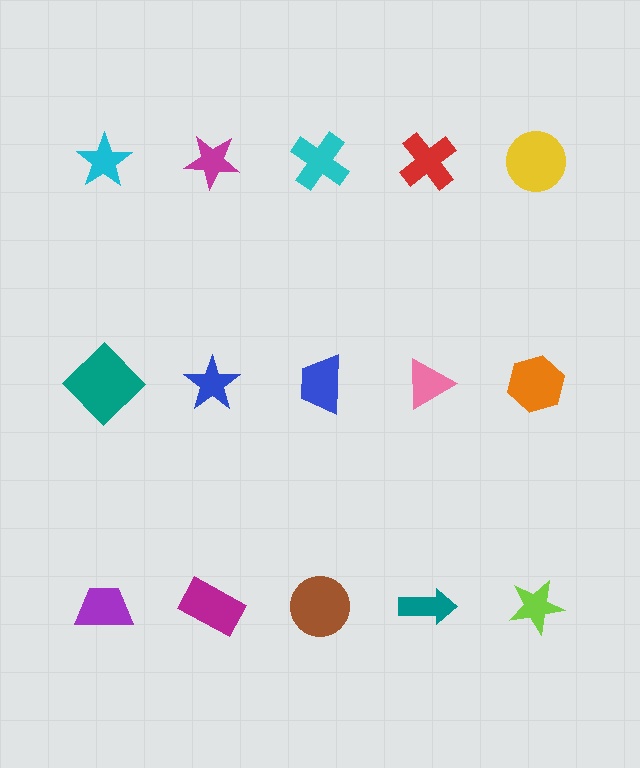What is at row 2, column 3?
A blue trapezoid.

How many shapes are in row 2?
5 shapes.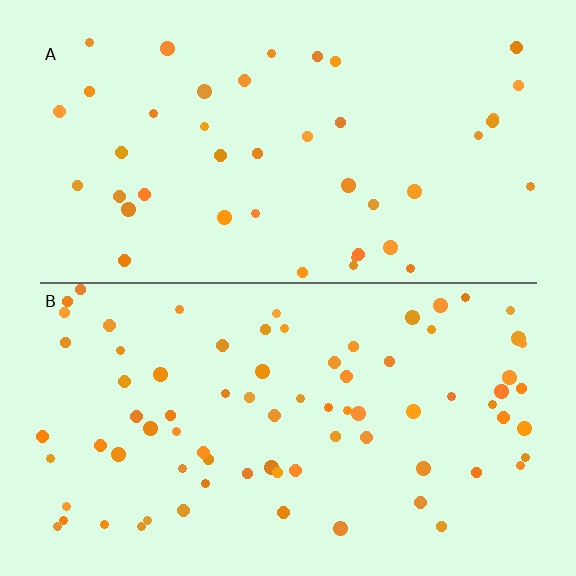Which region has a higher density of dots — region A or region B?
B (the bottom).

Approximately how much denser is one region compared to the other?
Approximately 1.8× — region B over region A.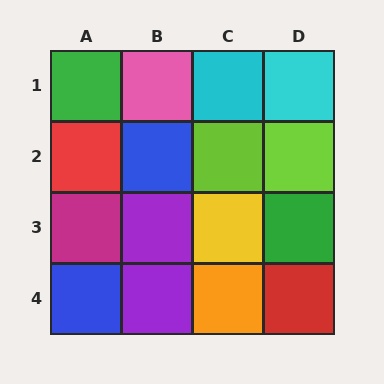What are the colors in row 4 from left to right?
Blue, purple, orange, red.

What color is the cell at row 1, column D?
Cyan.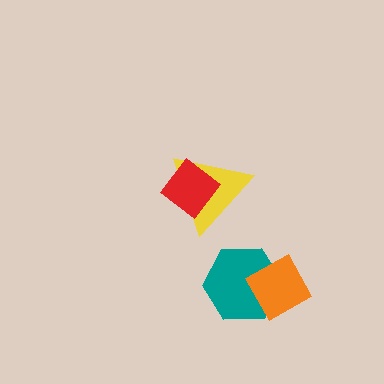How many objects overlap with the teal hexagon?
1 object overlaps with the teal hexagon.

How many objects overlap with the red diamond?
1 object overlaps with the red diamond.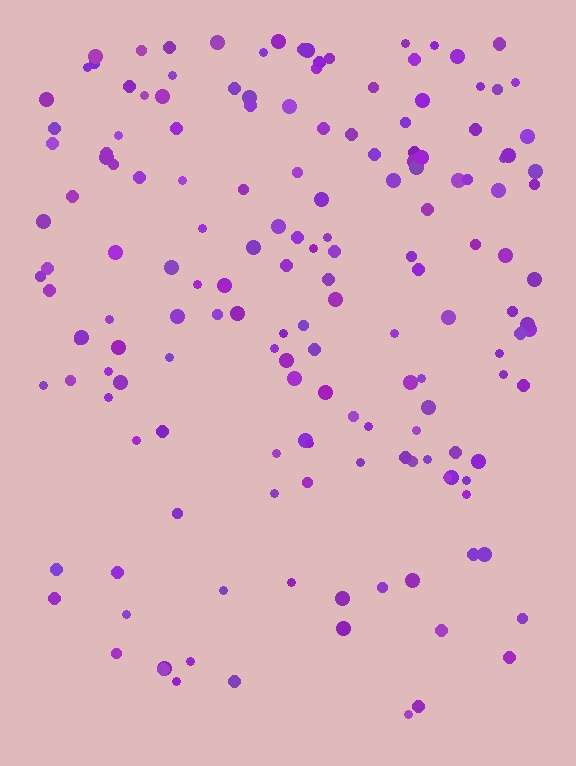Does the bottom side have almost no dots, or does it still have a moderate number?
Still a moderate number, just noticeably fewer than the top.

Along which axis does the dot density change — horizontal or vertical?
Vertical.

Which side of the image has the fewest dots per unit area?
The bottom.